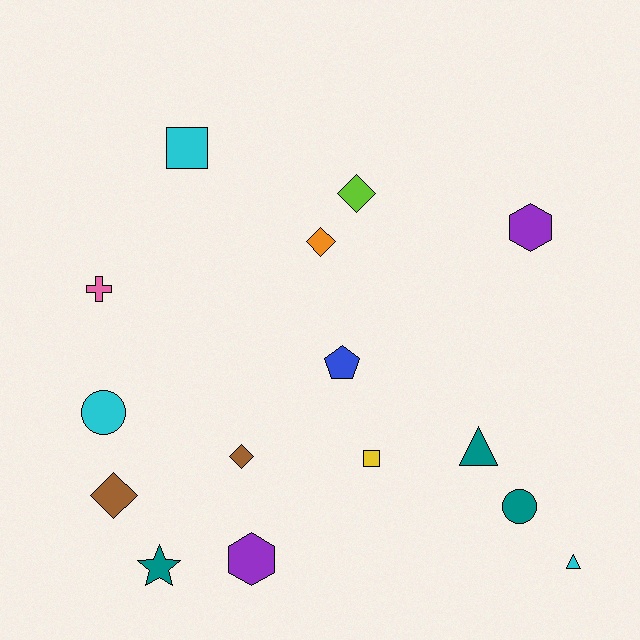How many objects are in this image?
There are 15 objects.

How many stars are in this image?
There is 1 star.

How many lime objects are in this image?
There is 1 lime object.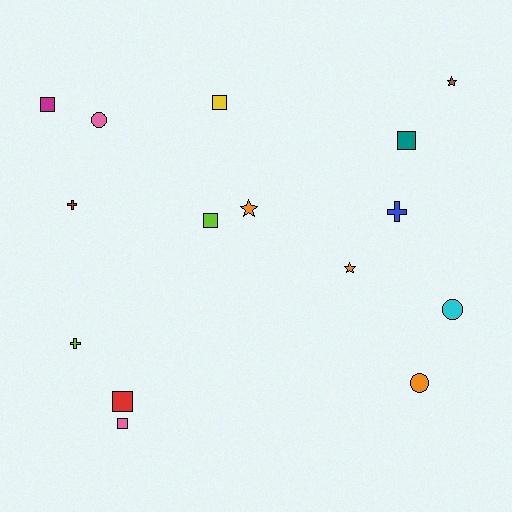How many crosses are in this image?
There are 3 crosses.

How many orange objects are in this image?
There are 3 orange objects.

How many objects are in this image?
There are 15 objects.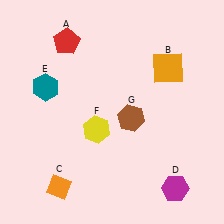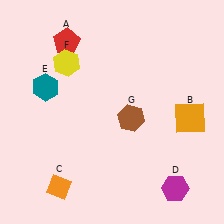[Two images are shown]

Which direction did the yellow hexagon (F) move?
The yellow hexagon (F) moved up.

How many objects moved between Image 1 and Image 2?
2 objects moved between the two images.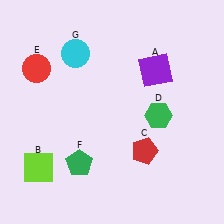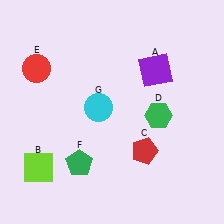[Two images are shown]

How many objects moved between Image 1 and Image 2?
1 object moved between the two images.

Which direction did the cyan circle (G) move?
The cyan circle (G) moved down.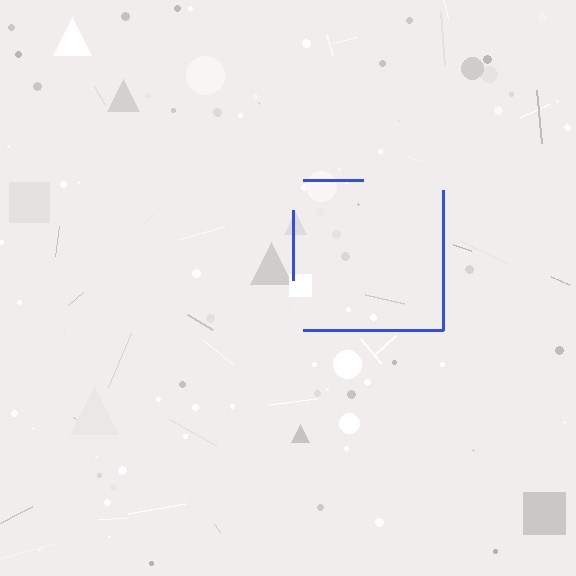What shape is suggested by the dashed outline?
The dashed outline suggests a square.